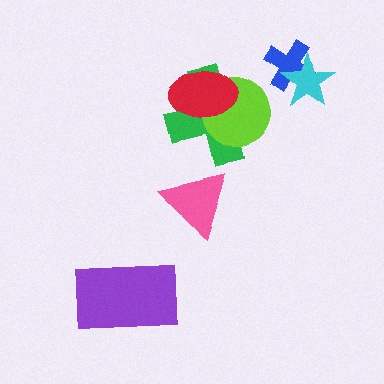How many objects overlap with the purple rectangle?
0 objects overlap with the purple rectangle.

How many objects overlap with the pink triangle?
0 objects overlap with the pink triangle.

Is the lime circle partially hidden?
Yes, it is partially covered by another shape.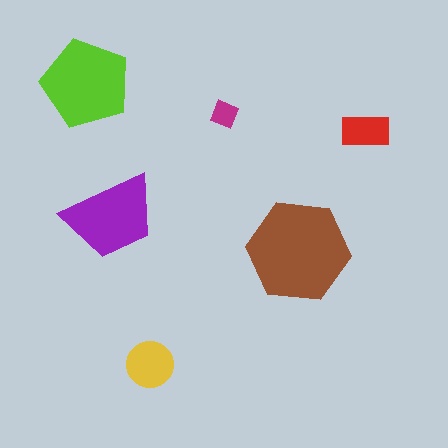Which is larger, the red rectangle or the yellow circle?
The yellow circle.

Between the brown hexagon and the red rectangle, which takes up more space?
The brown hexagon.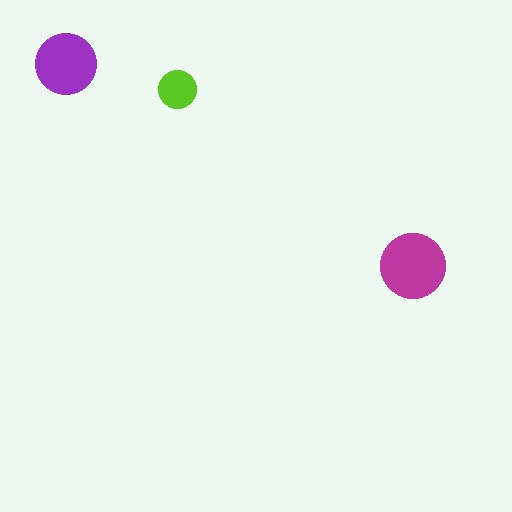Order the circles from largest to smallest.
the magenta one, the purple one, the lime one.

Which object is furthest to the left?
The purple circle is leftmost.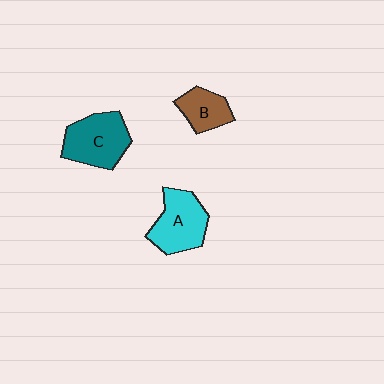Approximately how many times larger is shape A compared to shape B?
Approximately 1.6 times.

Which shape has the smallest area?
Shape B (brown).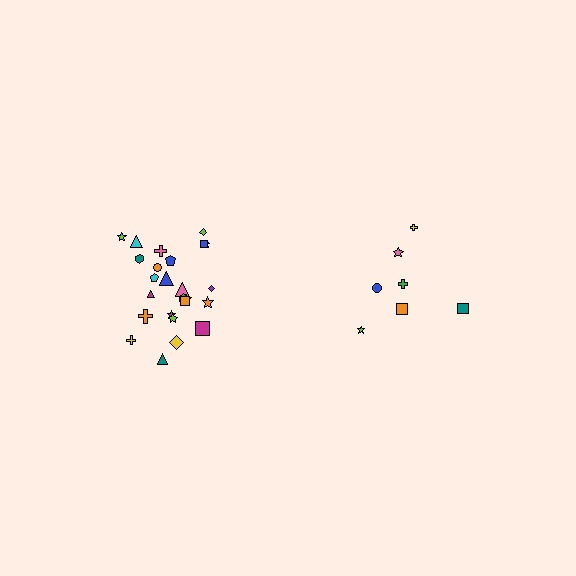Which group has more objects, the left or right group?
The left group.